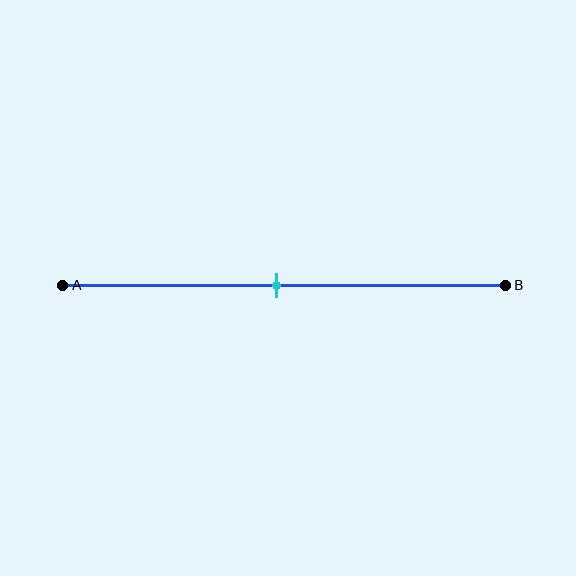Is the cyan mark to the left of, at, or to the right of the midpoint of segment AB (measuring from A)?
The cyan mark is approximately at the midpoint of segment AB.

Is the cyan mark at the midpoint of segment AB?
Yes, the mark is approximately at the midpoint.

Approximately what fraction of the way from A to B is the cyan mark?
The cyan mark is approximately 50% of the way from A to B.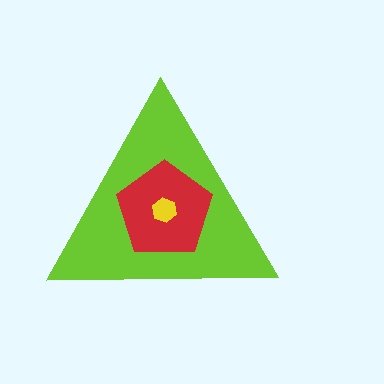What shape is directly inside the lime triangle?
The red pentagon.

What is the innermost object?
The yellow hexagon.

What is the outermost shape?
The lime triangle.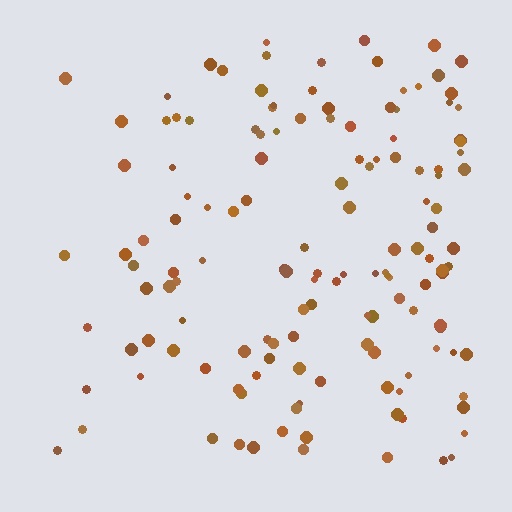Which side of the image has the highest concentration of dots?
The right.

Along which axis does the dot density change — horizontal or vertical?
Horizontal.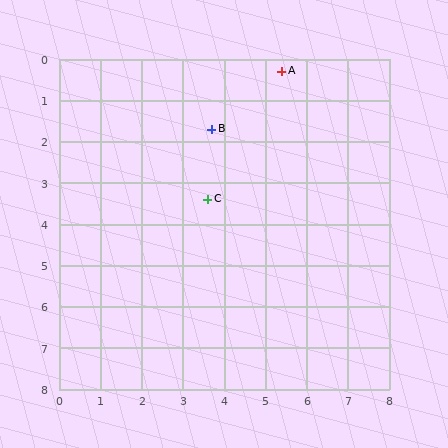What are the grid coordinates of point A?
Point A is at approximately (5.4, 0.3).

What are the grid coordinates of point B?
Point B is at approximately (3.7, 1.7).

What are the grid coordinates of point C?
Point C is at approximately (3.6, 3.4).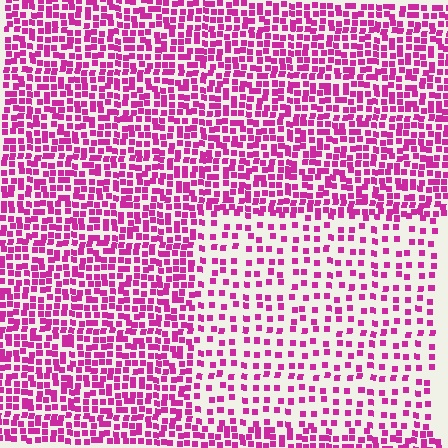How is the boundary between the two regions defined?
The boundary is defined by a change in element density (approximately 2.2x ratio). All elements are the same color, size, and shape.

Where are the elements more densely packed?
The elements are more densely packed outside the rectangle boundary.